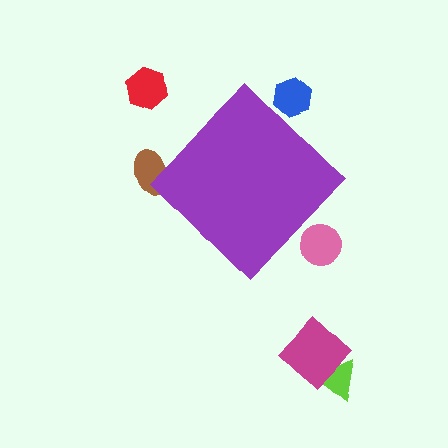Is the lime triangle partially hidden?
No, the lime triangle is fully visible.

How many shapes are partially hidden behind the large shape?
3 shapes are partially hidden.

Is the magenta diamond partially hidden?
No, the magenta diamond is fully visible.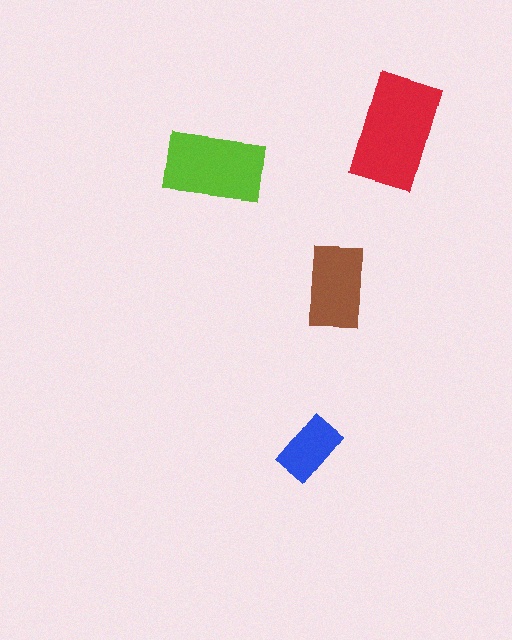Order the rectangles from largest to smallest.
the red one, the lime one, the brown one, the blue one.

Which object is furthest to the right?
The red rectangle is rightmost.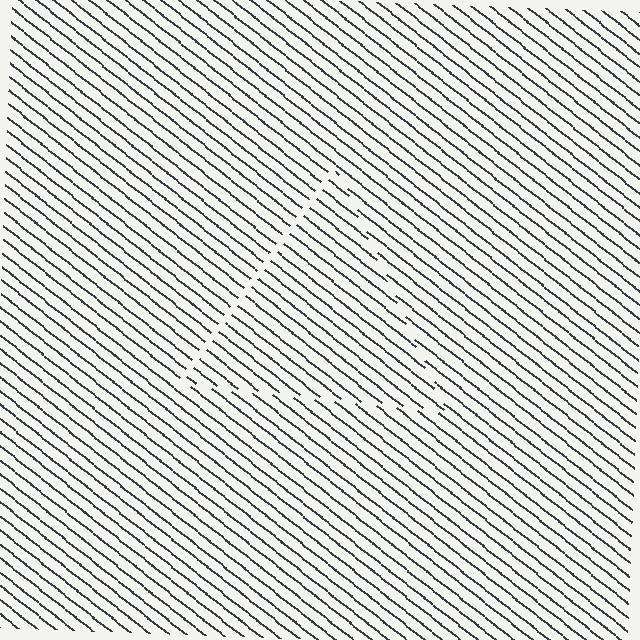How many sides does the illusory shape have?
3 sides — the line-ends trace a triangle.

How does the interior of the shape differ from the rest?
The interior of the shape contains the same grating, shifted by half a period — the contour is defined by the phase discontinuity where line-ends from the inner and outer gratings abut.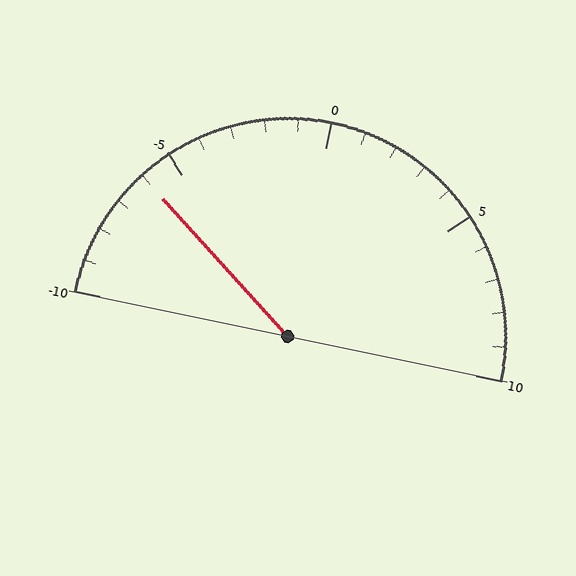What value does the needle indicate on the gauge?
The needle indicates approximately -6.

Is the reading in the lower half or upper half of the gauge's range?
The reading is in the lower half of the range (-10 to 10).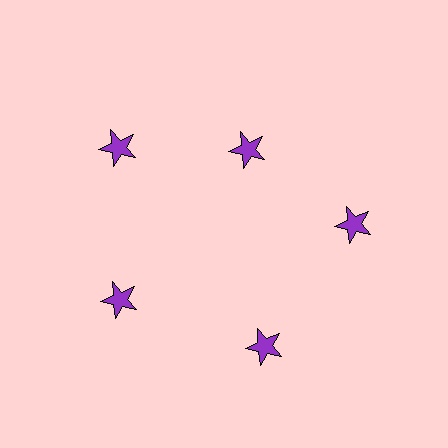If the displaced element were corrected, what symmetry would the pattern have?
It would have 5-fold rotational symmetry — the pattern would map onto itself every 72 degrees.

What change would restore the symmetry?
The symmetry would be restored by moving it outward, back onto the ring so that all 5 stars sit at equal angles and equal distance from the center.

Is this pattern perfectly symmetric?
No. The 5 purple stars are arranged in a ring, but one element near the 1 o'clock position is pulled inward toward the center, breaking the 5-fold rotational symmetry.